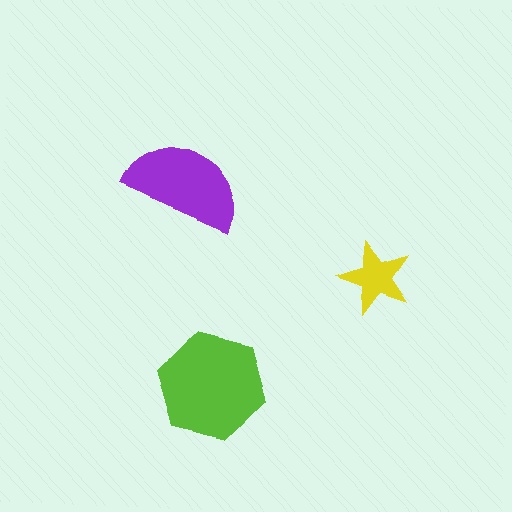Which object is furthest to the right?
The yellow star is rightmost.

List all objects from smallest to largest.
The yellow star, the purple semicircle, the lime hexagon.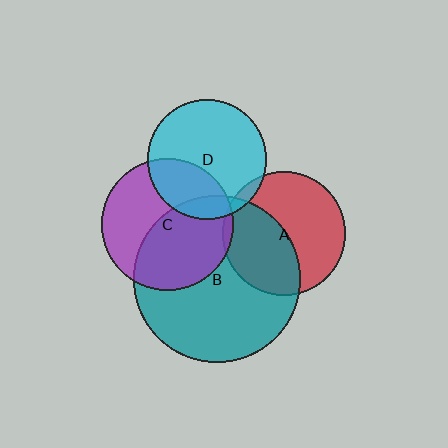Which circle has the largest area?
Circle B (teal).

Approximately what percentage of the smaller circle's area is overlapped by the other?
Approximately 5%.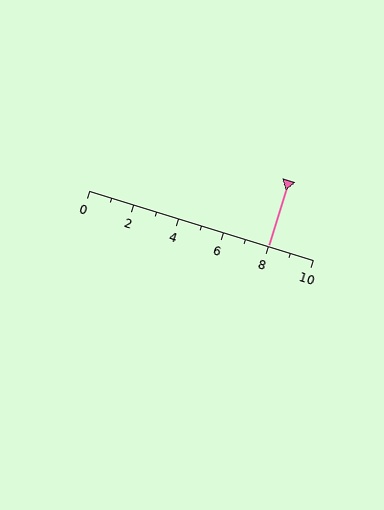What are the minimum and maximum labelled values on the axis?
The axis runs from 0 to 10.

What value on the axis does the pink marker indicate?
The marker indicates approximately 8.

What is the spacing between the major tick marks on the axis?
The major ticks are spaced 2 apart.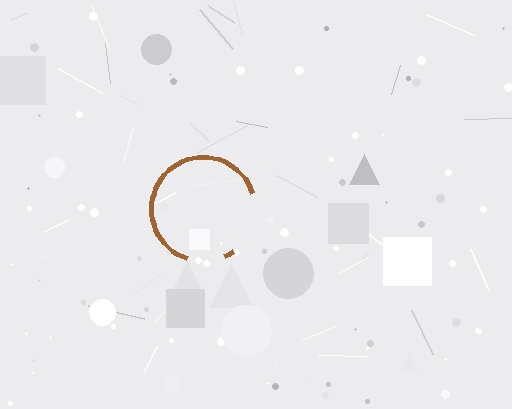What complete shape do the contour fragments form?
The contour fragments form a circle.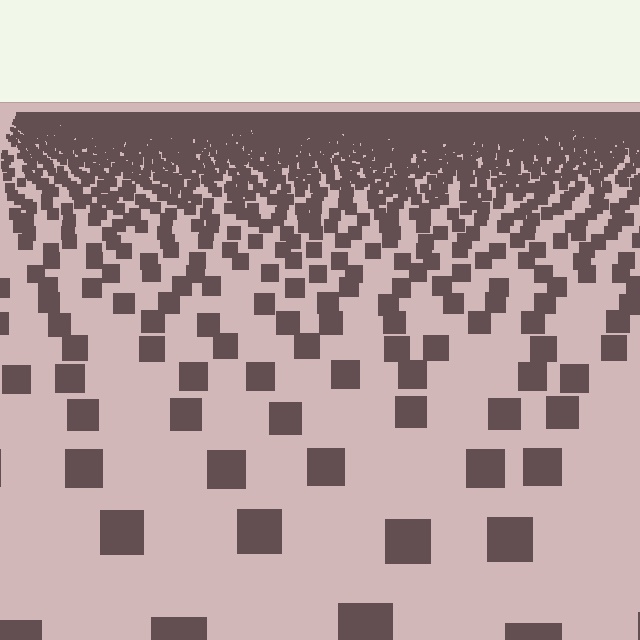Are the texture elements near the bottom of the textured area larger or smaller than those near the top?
Larger. Near the bottom, elements are closer to the viewer and appear at a bigger on-screen size.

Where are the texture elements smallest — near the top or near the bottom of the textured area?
Near the top.